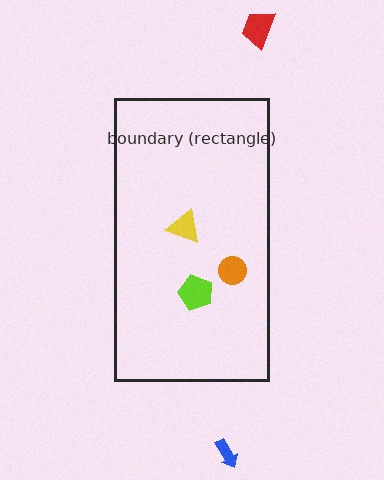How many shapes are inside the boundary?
3 inside, 2 outside.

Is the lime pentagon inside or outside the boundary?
Inside.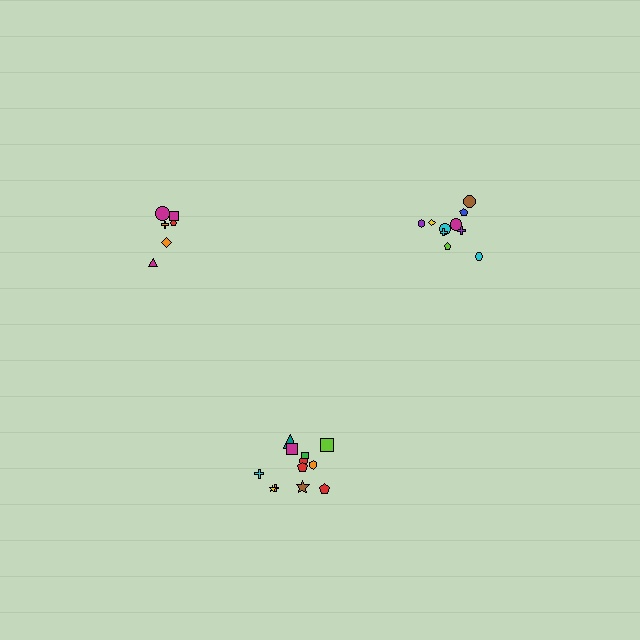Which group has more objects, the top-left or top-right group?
The top-right group.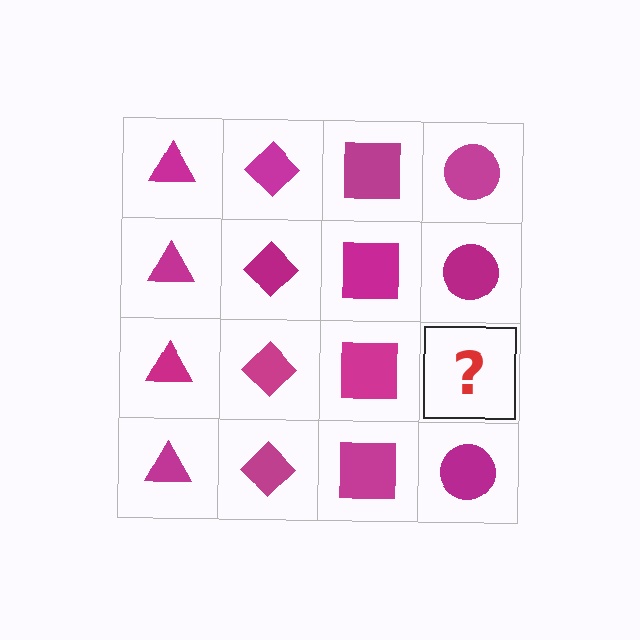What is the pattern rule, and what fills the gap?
The rule is that each column has a consistent shape. The gap should be filled with a magenta circle.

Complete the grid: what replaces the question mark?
The question mark should be replaced with a magenta circle.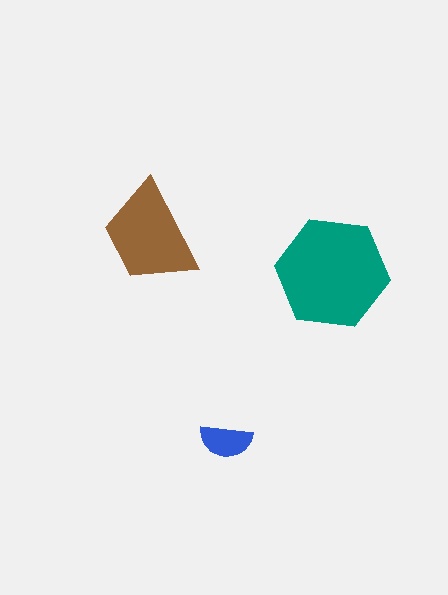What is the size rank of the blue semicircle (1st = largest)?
3rd.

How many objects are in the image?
There are 3 objects in the image.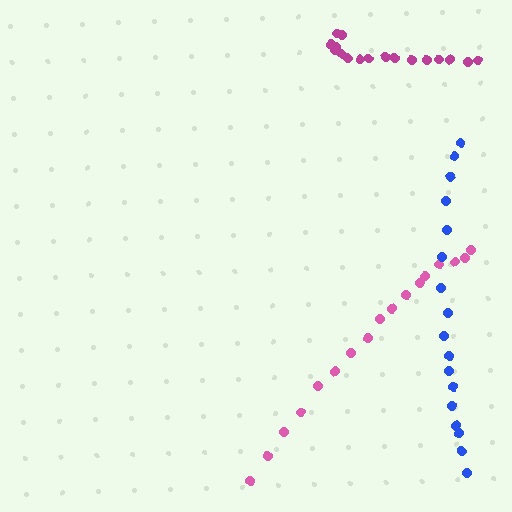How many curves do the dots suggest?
There are 3 distinct paths.